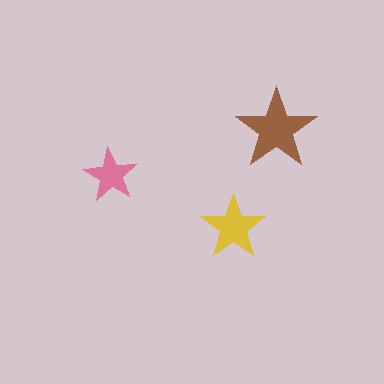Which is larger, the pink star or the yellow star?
The yellow one.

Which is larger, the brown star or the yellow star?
The brown one.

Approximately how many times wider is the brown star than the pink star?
About 1.5 times wider.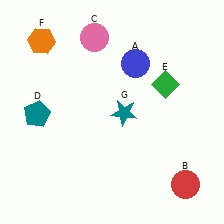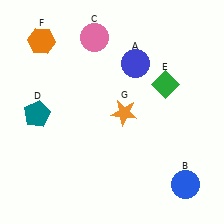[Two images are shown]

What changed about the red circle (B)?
In Image 1, B is red. In Image 2, it changed to blue.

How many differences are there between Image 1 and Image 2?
There are 2 differences between the two images.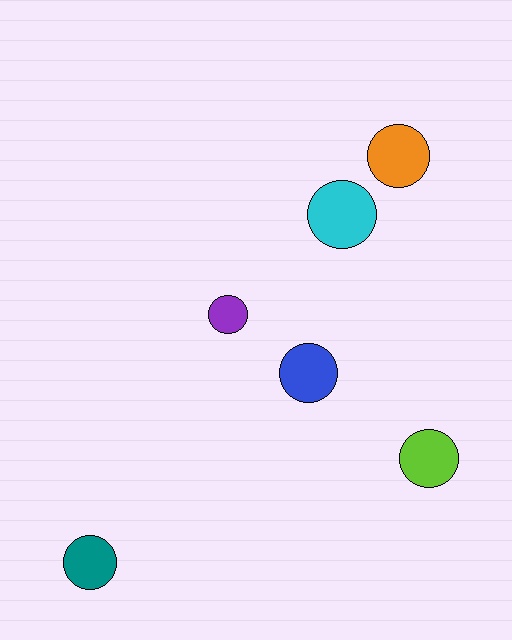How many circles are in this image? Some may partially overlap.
There are 6 circles.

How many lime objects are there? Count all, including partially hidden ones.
There is 1 lime object.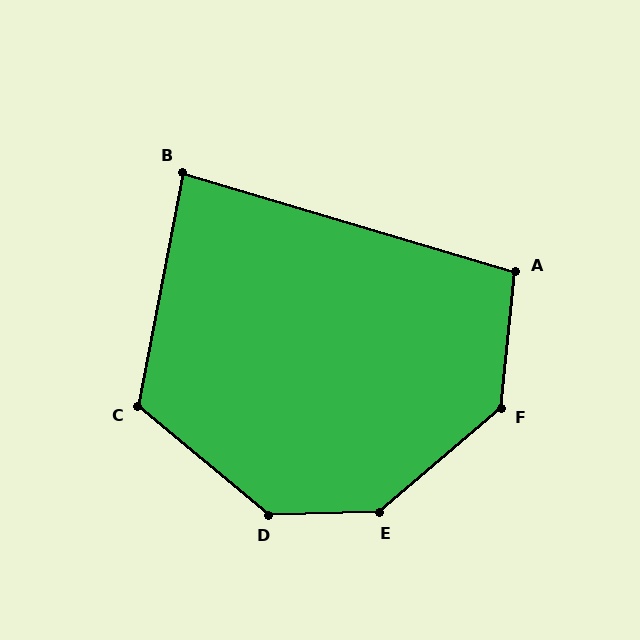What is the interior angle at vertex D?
Approximately 139 degrees (obtuse).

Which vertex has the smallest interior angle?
B, at approximately 84 degrees.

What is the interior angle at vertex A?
Approximately 101 degrees (obtuse).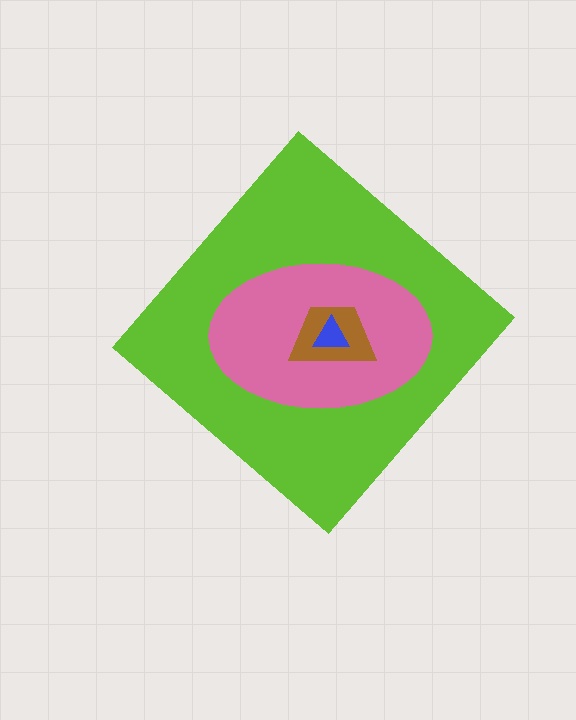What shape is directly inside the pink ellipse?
The brown trapezoid.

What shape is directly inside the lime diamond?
The pink ellipse.